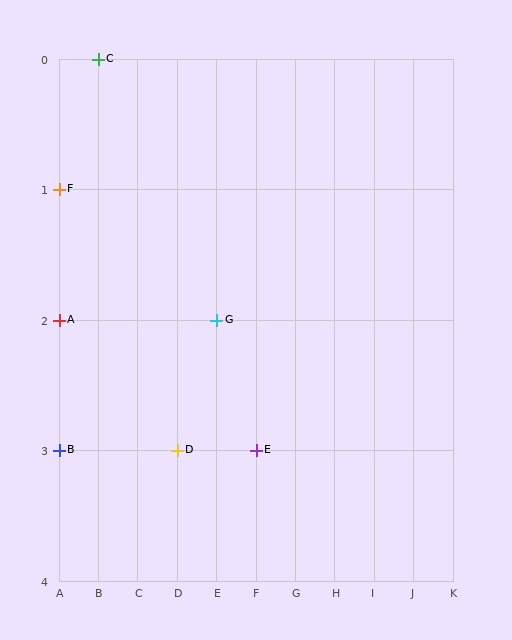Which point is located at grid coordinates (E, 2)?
Point G is at (E, 2).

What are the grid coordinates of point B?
Point B is at grid coordinates (A, 3).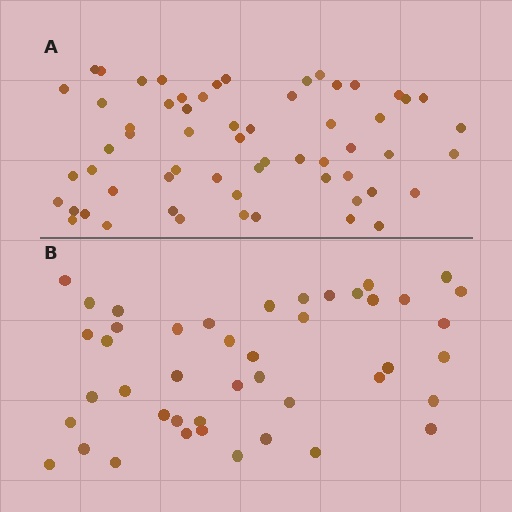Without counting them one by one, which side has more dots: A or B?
Region A (the top region) has more dots.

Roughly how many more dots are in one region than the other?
Region A has approximately 15 more dots than region B.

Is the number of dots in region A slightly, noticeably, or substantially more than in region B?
Region A has noticeably more, but not dramatically so. The ratio is roughly 1.4 to 1.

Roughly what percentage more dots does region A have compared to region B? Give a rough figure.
About 35% more.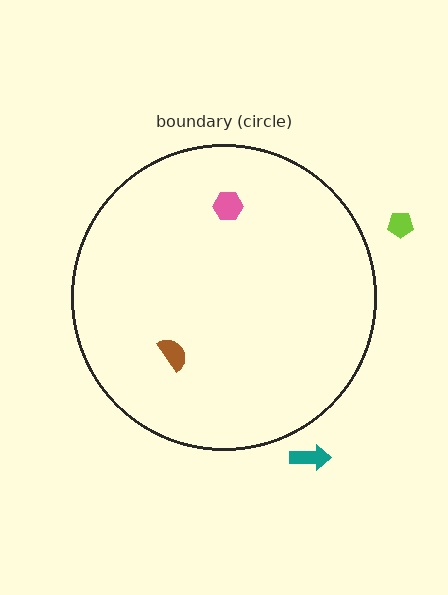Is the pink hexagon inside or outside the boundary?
Inside.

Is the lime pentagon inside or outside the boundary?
Outside.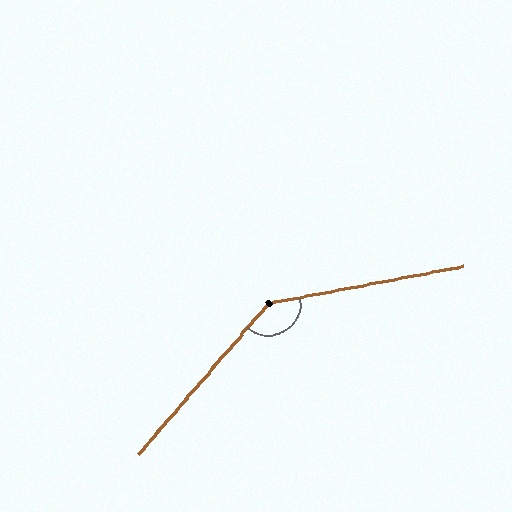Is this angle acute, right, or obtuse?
It is obtuse.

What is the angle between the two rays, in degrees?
Approximately 142 degrees.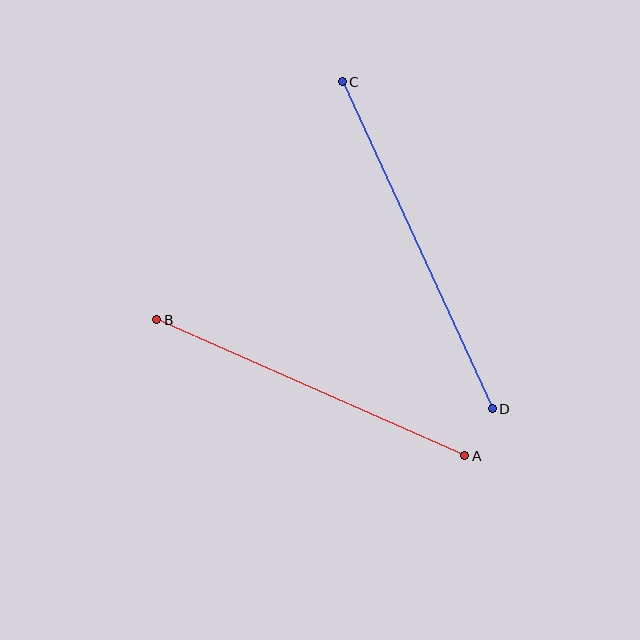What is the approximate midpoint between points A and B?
The midpoint is at approximately (311, 388) pixels.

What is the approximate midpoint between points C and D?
The midpoint is at approximately (417, 245) pixels.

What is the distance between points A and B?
The distance is approximately 337 pixels.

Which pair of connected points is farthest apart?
Points C and D are farthest apart.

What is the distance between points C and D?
The distance is approximately 360 pixels.